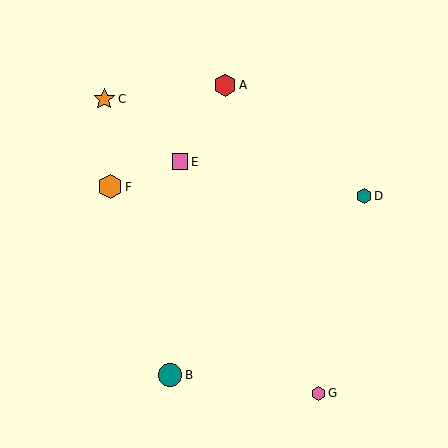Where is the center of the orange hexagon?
The center of the orange hexagon is at (110, 187).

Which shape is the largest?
The orange hexagon (labeled F) is the largest.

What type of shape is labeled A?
Shape A is a red hexagon.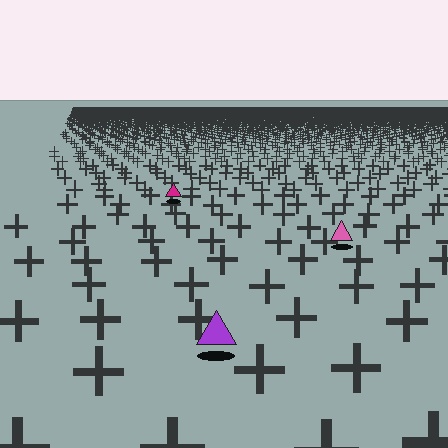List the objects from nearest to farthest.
From nearest to farthest: the purple triangle, the pink triangle, the magenta triangle.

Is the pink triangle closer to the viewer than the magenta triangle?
Yes. The pink triangle is closer — you can tell from the texture gradient: the ground texture is coarser near it.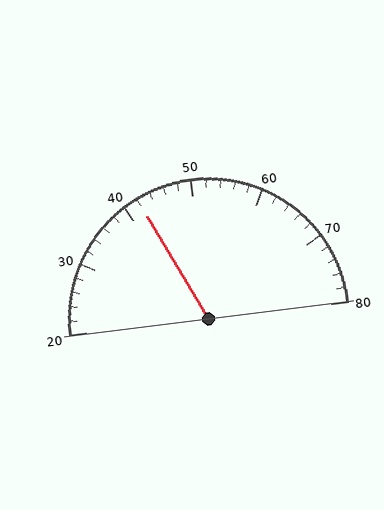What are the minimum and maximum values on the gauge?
The gauge ranges from 20 to 80.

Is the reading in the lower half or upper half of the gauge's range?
The reading is in the lower half of the range (20 to 80).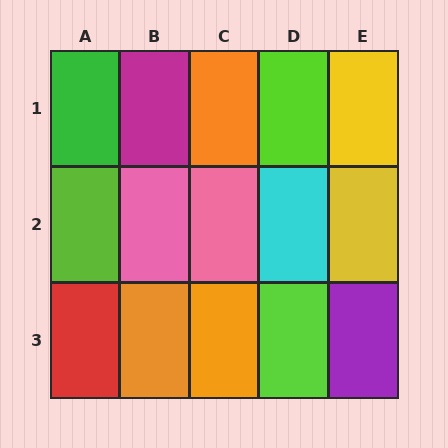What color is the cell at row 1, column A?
Green.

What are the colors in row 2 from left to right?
Lime, pink, pink, cyan, yellow.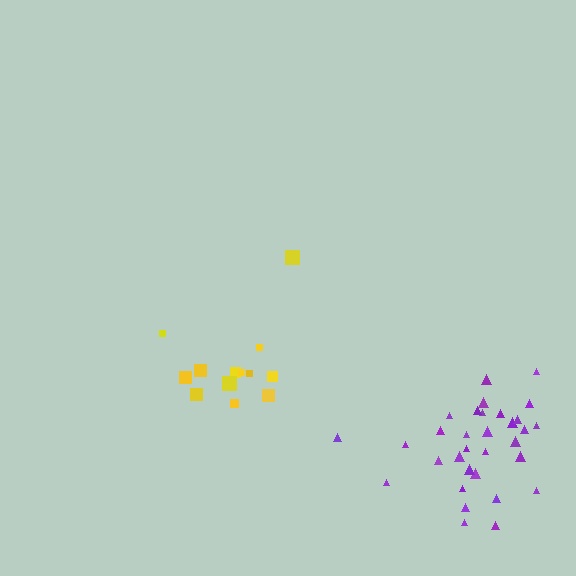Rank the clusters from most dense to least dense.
purple, yellow.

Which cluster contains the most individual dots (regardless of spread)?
Purple (32).